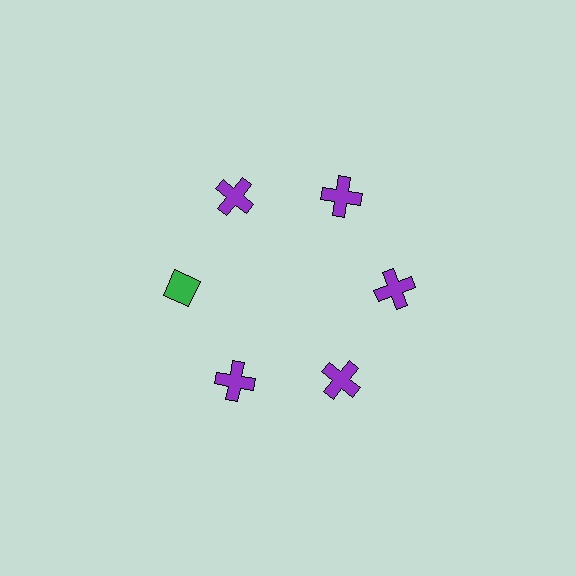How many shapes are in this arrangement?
There are 6 shapes arranged in a ring pattern.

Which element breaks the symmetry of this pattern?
The green diamond at roughly the 9 o'clock position breaks the symmetry. All other shapes are purple crosses.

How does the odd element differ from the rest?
It differs in both color (green instead of purple) and shape (diamond instead of cross).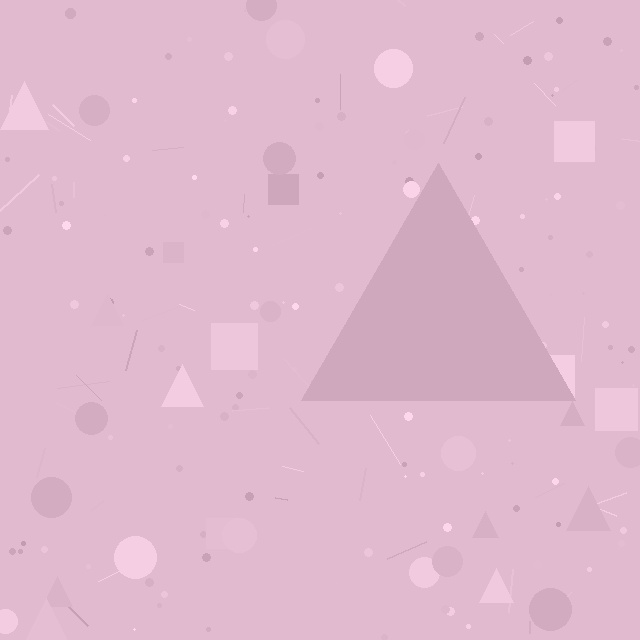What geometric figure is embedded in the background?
A triangle is embedded in the background.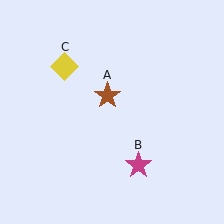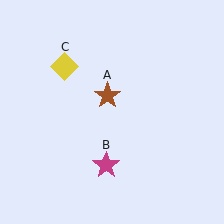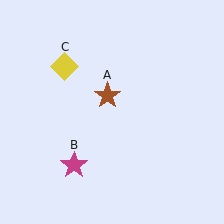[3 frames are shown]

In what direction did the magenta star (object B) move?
The magenta star (object B) moved left.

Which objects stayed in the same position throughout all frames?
Brown star (object A) and yellow diamond (object C) remained stationary.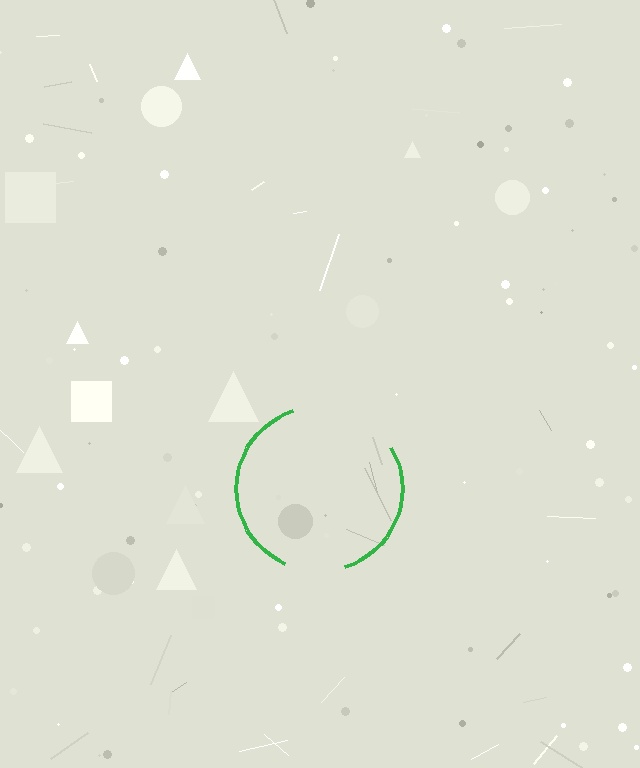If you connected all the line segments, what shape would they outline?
They would outline a circle.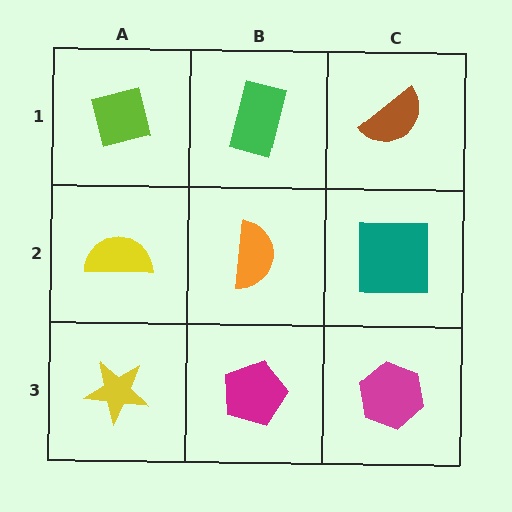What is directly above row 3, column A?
A yellow semicircle.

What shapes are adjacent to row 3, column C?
A teal square (row 2, column C), a magenta pentagon (row 3, column B).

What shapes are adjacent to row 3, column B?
An orange semicircle (row 2, column B), a yellow star (row 3, column A), a magenta hexagon (row 3, column C).